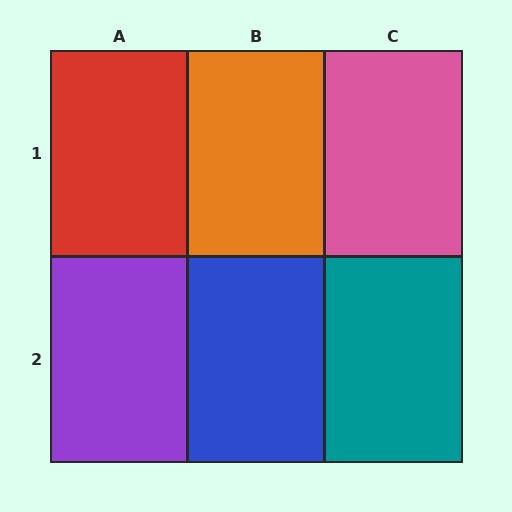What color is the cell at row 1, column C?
Pink.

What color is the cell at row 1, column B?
Orange.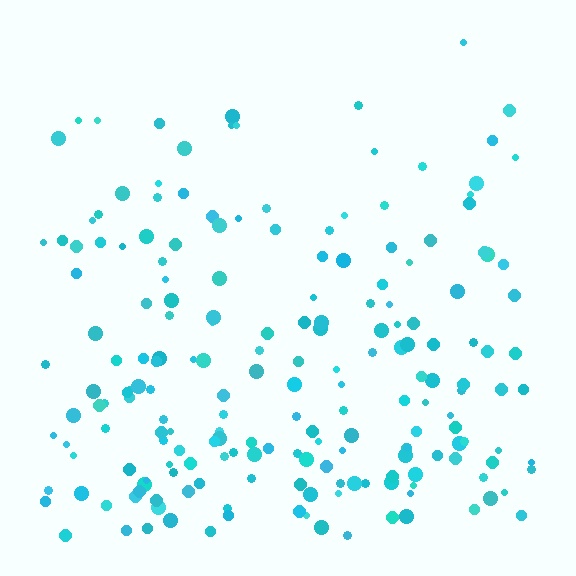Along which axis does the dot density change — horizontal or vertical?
Vertical.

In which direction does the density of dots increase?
From top to bottom, with the bottom side densest.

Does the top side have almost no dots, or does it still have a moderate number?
Still a moderate number, just noticeably fewer than the bottom.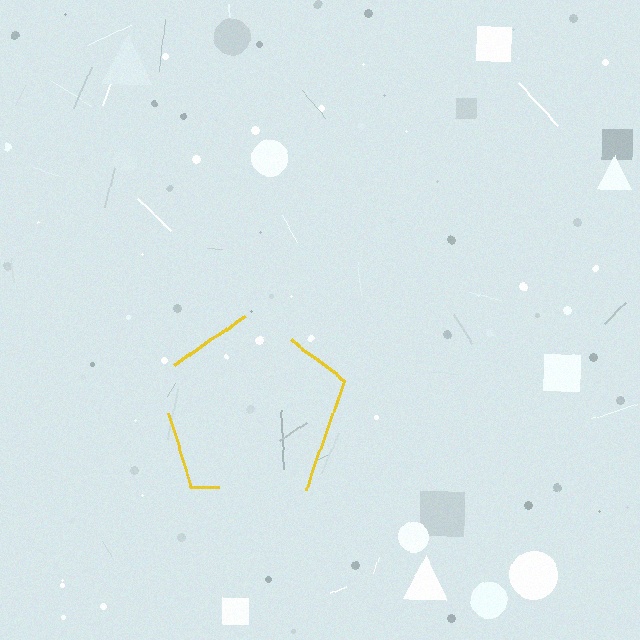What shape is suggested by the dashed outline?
The dashed outline suggests a pentagon.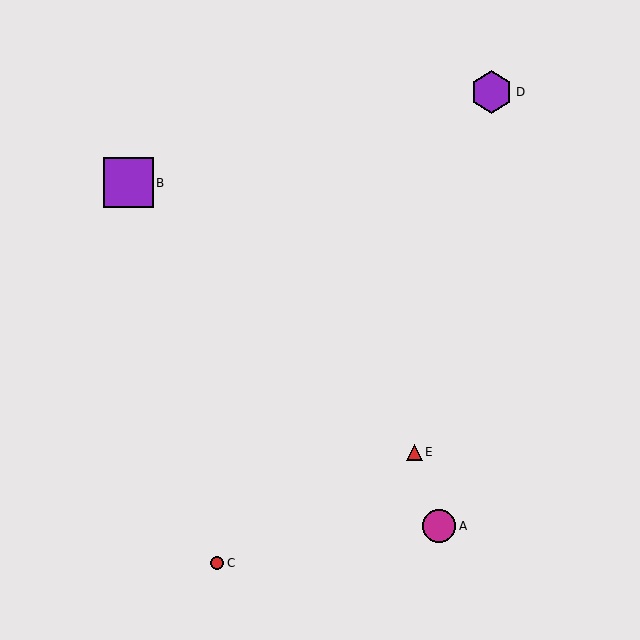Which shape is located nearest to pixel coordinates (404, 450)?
The red triangle (labeled E) at (414, 452) is nearest to that location.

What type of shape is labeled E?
Shape E is a red triangle.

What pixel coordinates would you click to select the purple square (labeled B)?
Click at (129, 183) to select the purple square B.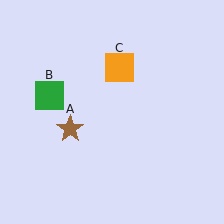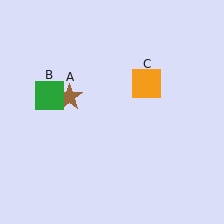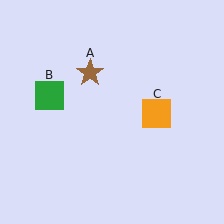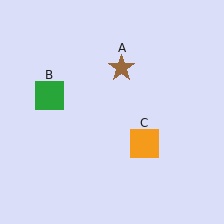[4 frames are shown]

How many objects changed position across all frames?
2 objects changed position: brown star (object A), orange square (object C).